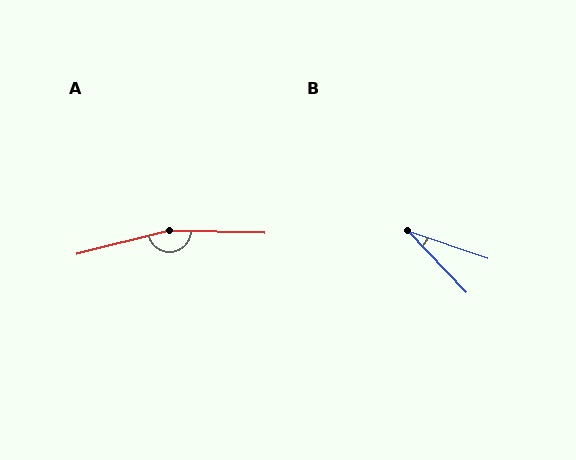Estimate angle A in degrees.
Approximately 165 degrees.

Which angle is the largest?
A, at approximately 165 degrees.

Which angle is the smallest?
B, at approximately 28 degrees.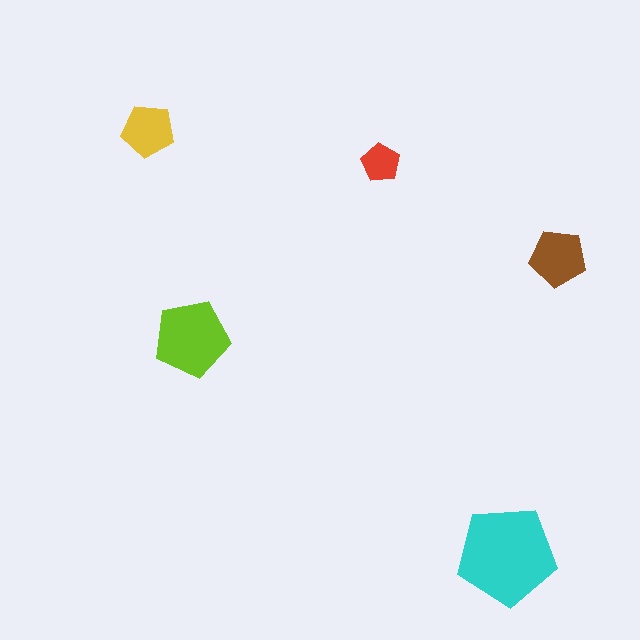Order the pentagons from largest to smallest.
the cyan one, the lime one, the brown one, the yellow one, the red one.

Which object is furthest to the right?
The brown pentagon is rightmost.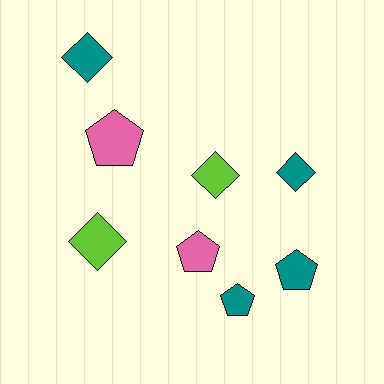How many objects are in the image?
There are 8 objects.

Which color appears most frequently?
Teal, with 4 objects.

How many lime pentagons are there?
There are no lime pentagons.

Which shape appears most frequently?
Pentagon, with 4 objects.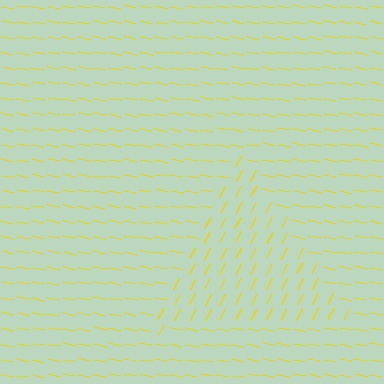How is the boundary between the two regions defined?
The boundary is defined purely by a change in line orientation (approximately 75 degrees difference). All lines are the same color and thickness.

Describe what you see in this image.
The image is filled with small yellow line segments. A triangle region in the image has lines oriented differently from the surrounding lines, creating a visible texture boundary.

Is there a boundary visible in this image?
Yes, there is a texture boundary formed by a change in line orientation.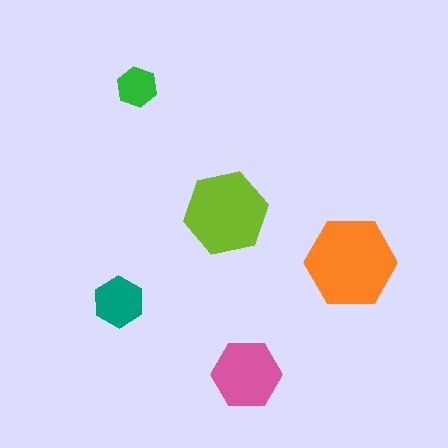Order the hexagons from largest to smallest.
the orange one, the lime one, the pink one, the teal one, the green one.